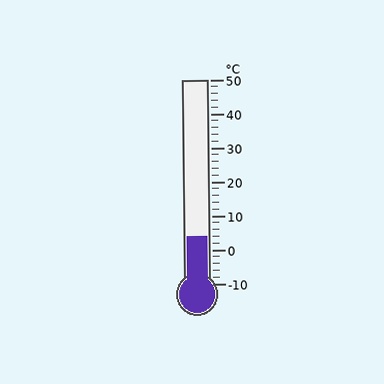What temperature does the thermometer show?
The thermometer shows approximately 4°C.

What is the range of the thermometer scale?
The thermometer scale ranges from -10°C to 50°C.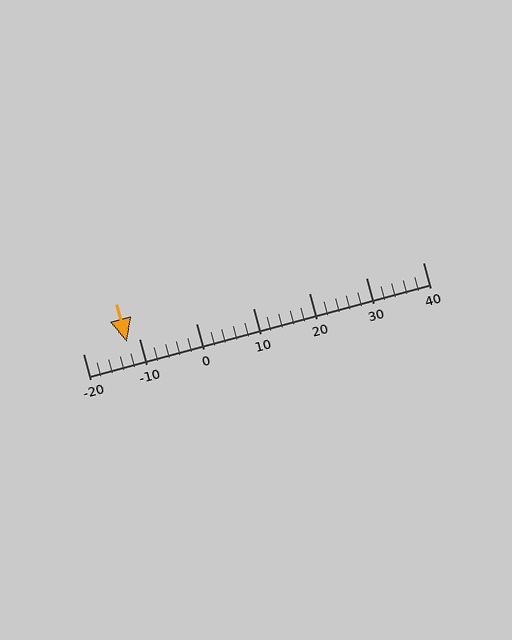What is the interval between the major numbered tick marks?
The major tick marks are spaced 10 units apart.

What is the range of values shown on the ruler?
The ruler shows values from -20 to 40.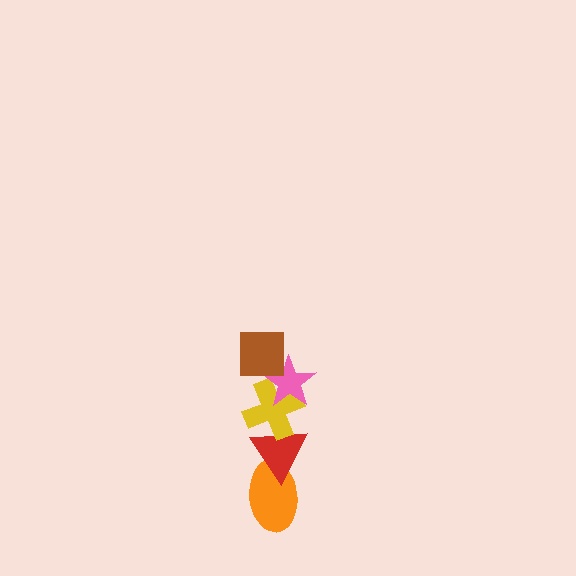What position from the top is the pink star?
The pink star is 2nd from the top.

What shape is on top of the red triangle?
The yellow cross is on top of the red triangle.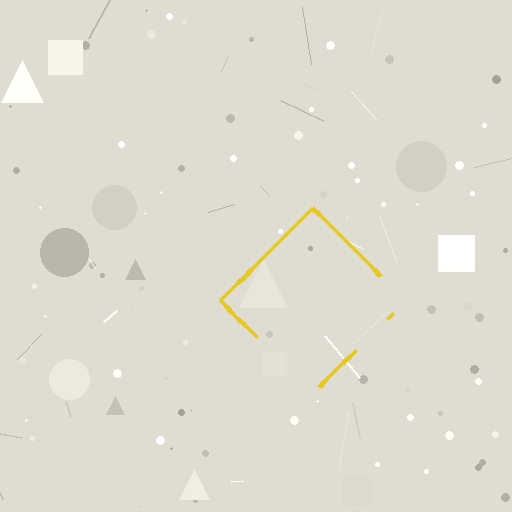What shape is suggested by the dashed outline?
The dashed outline suggests a diamond.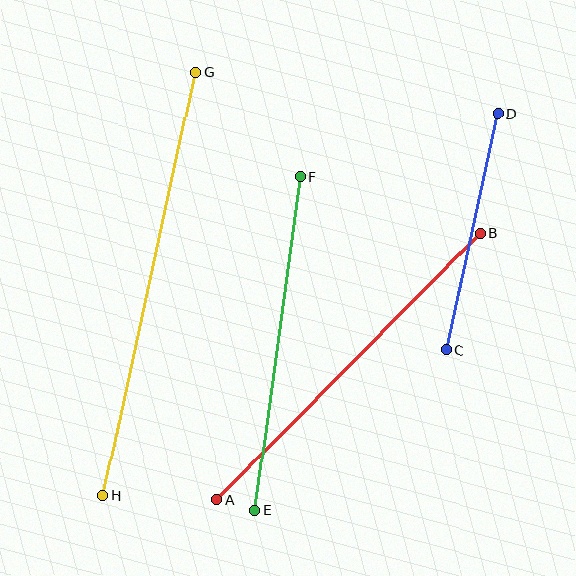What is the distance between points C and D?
The distance is approximately 243 pixels.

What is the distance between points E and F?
The distance is approximately 336 pixels.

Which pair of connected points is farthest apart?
Points G and H are farthest apart.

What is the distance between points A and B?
The distance is approximately 375 pixels.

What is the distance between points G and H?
The distance is approximately 434 pixels.